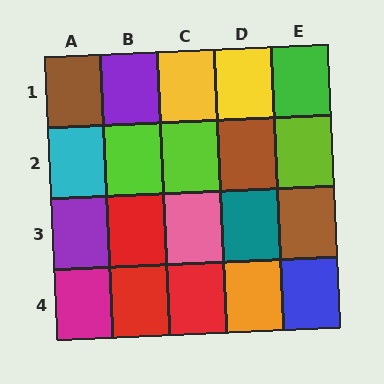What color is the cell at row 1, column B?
Purple.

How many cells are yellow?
2 cells are yellow.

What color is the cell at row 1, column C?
Yellow.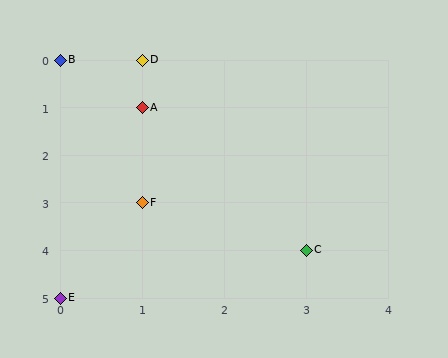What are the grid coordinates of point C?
Point C is at grid coordinates (3, 4).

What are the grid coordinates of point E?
Point E is at grid coordinates (0, 5).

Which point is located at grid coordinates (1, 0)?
Point D is at (1, 0).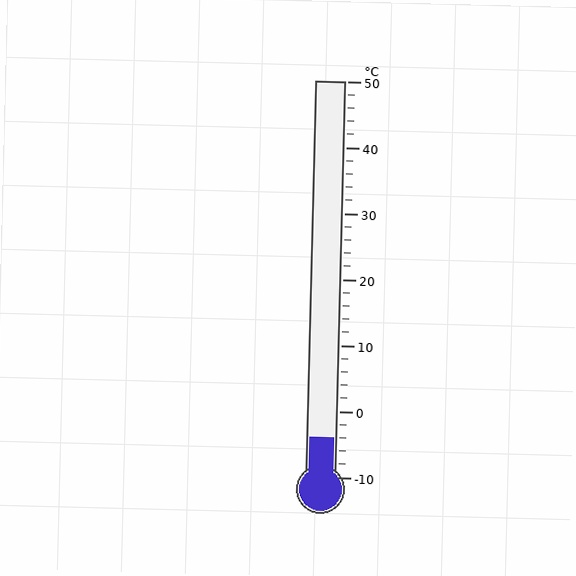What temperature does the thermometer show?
The thermometer shows approximately -4°C.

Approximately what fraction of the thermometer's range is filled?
The thermometer is filled to approximately 10% of its range.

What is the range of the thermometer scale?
The thermometer scale ranges from -10°C to 50°C.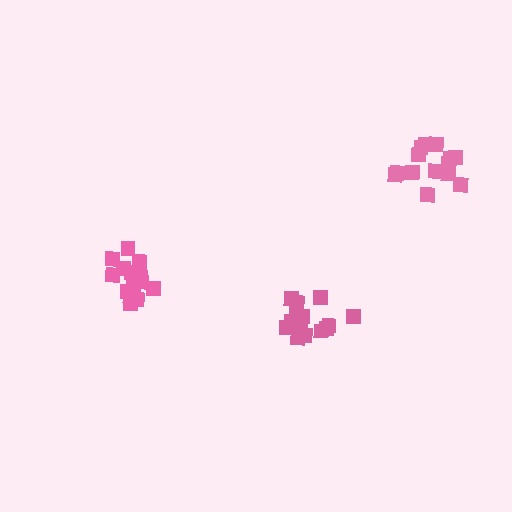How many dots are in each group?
Group 1: 14 dots, Group 2: 16 dots, Group 3: 16 dots (46 total).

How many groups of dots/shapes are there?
There are 3 groups.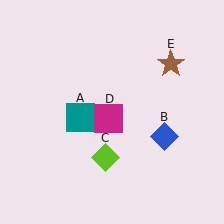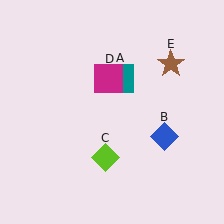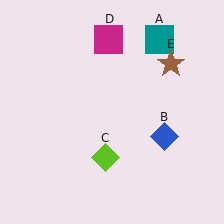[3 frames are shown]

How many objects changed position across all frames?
2 objects changed position: teal square (object A), magenta square (object D).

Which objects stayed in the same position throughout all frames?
Blue diamond (object B) and lime diamond (object C) and brown star (object E) remained stationary.